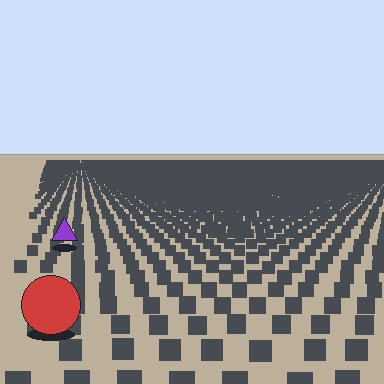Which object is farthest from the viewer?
The purple triangle is farthest from the viewer. It appears smaller and the ground texture around it is denser.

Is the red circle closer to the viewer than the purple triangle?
Yes. The red circle is closer — you can tell from the texture gradient: the ground texture is coarser near it.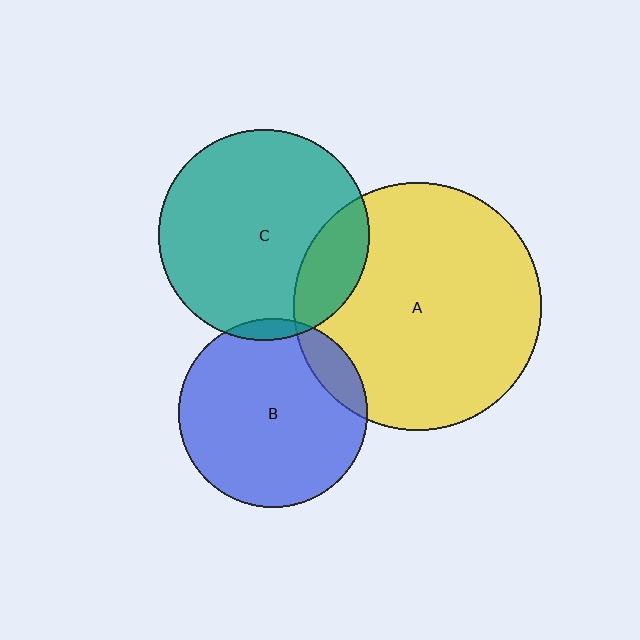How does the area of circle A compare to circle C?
Approximately 1.4 times.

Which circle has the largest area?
Circle A (yellow).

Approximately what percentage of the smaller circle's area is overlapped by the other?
Approximately 10%.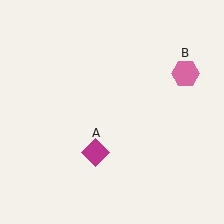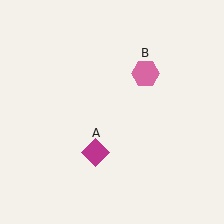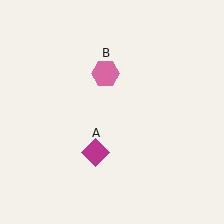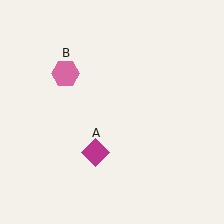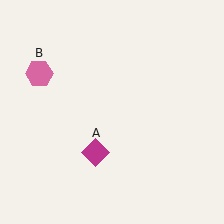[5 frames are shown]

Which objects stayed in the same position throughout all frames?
Magenta diamond (object A) remained stationary.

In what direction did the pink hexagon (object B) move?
The pink hexagon (object B) moved left.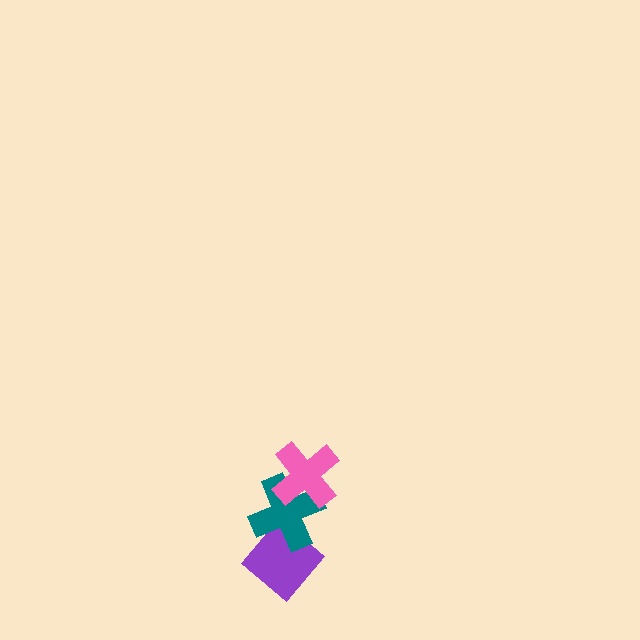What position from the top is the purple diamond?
The purple diamond is 3rd from the top.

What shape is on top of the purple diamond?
The teal cross is on top of the purple diamond.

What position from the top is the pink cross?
The pink cross is 1st from the top.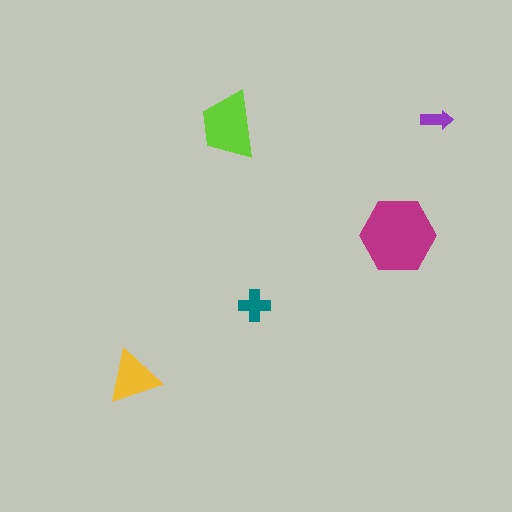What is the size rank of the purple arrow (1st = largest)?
5th.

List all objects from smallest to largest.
The purple arrow, the teal cross, the yellow triangle, the lime trapezoid, the magenta hexagon.